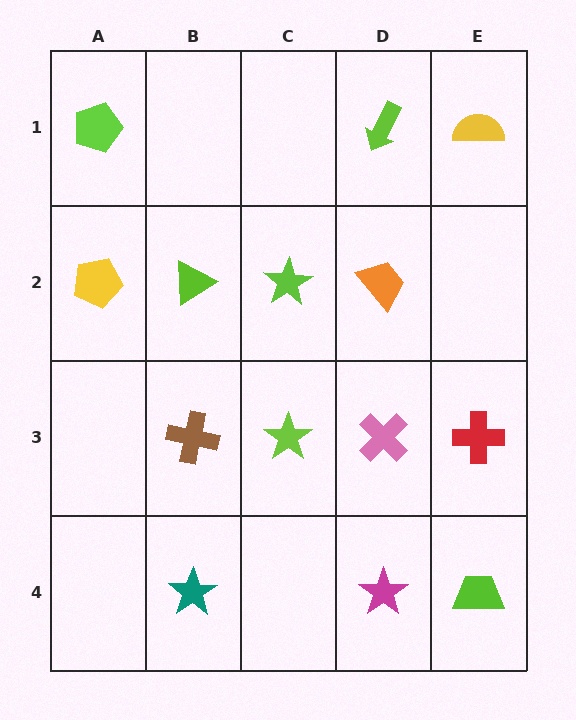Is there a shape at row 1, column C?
No, that cell is empty.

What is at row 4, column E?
A lime trapezoid.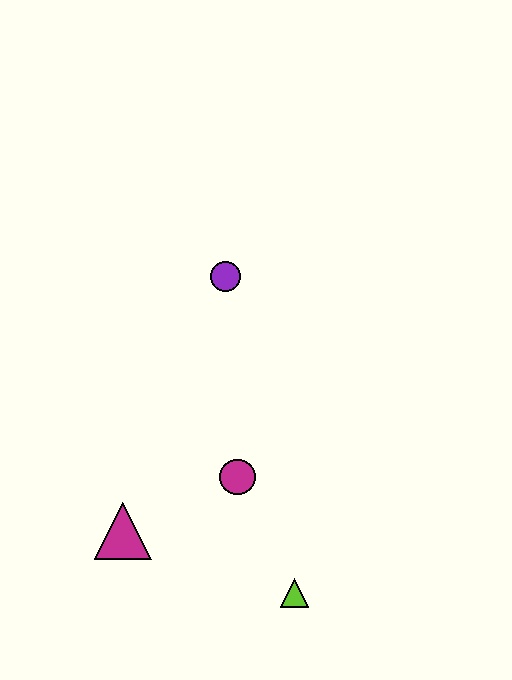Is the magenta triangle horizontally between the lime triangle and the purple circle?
No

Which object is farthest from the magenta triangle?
The purple circle is farthest from the magenta triangle.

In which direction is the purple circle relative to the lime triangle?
The purple circle is above the lime triangle.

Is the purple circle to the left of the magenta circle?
Yes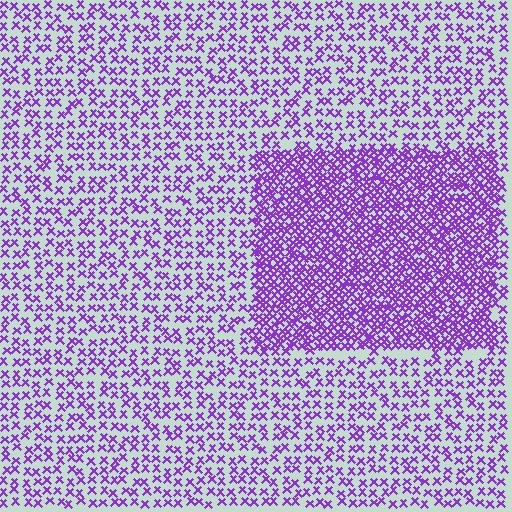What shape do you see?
I see a rectangle.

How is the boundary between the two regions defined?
The boundary is defined by a change in element density (approximately 2.3x ratio). All elements are the same color, size, and shape.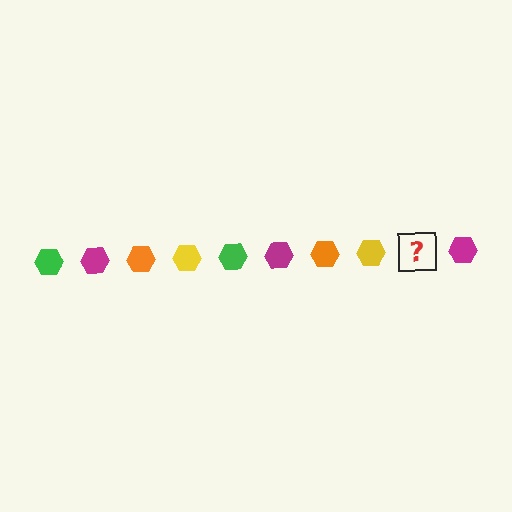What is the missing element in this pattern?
The missing element is a green hexagon.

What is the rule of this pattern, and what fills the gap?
The rule is that the pattern cycles through green, magenta, orange, yellow hexagons. The gap should be filled with a green hexagon.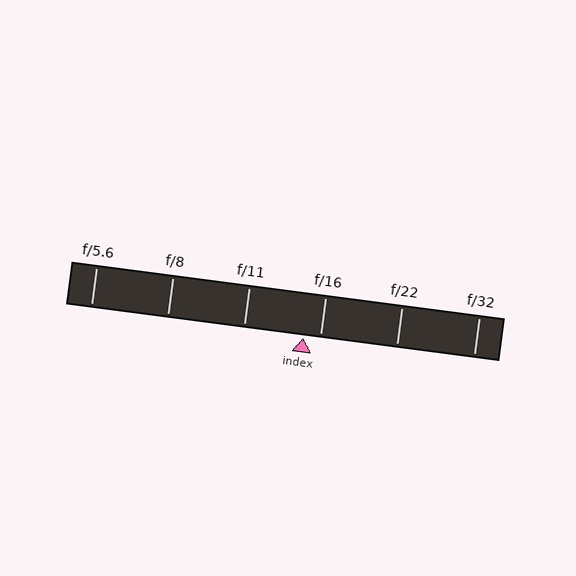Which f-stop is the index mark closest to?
The index mark is closest to f/16.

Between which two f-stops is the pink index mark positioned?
The index mark is between f/11 and f/16.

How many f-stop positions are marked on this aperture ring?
There are 6 f-stop positions marked.